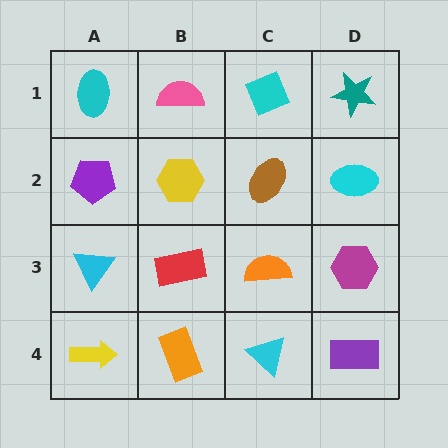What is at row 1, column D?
A teal star.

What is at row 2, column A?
A purple pentagon.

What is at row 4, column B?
An orange rectangle.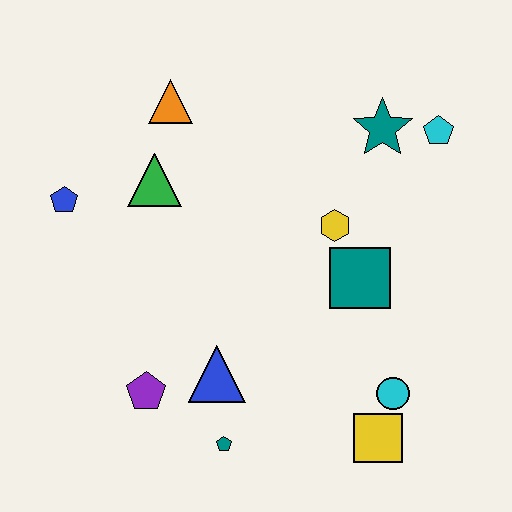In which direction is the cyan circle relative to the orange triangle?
The cyan circle is below the orange triangle.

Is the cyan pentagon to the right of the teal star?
Yes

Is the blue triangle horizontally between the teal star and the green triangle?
Yes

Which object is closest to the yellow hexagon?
The teal square is closest to the yellow hexagon.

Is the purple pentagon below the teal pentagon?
No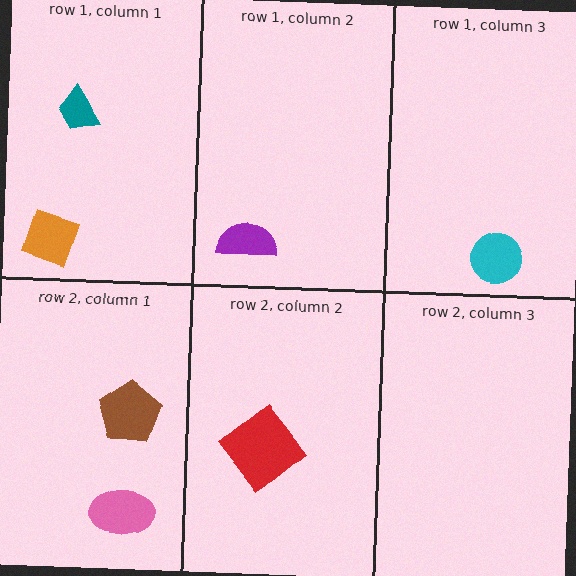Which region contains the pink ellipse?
The row 2, column 1 region.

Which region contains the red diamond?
The row 2, column 2 region.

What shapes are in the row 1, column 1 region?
The teal trapezoid, the orange diamond.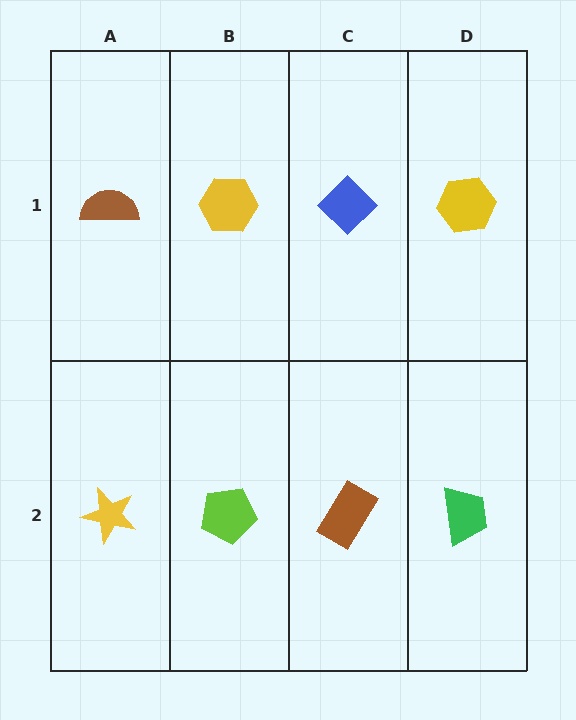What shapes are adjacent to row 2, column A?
A brown semicircle (row 1, column A), a lime pentagon (row 2, column B).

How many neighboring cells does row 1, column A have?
2.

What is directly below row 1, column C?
A brown rectangle.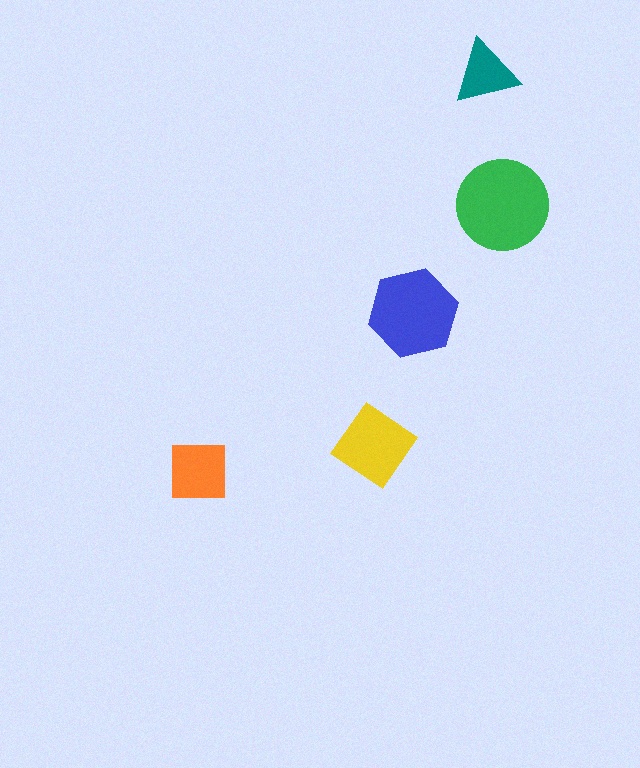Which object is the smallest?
The teal triangle.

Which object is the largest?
The green circle.